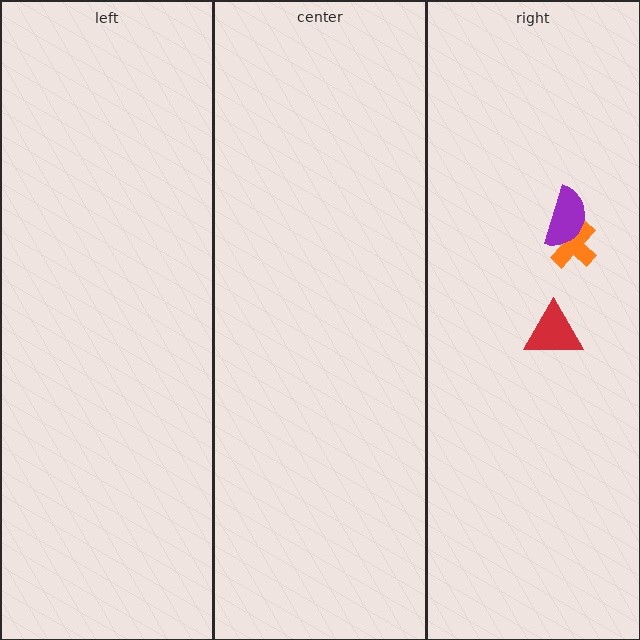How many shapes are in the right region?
3.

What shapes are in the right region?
The orange cross, the purple semicircle, the red triangle.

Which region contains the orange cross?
The right region.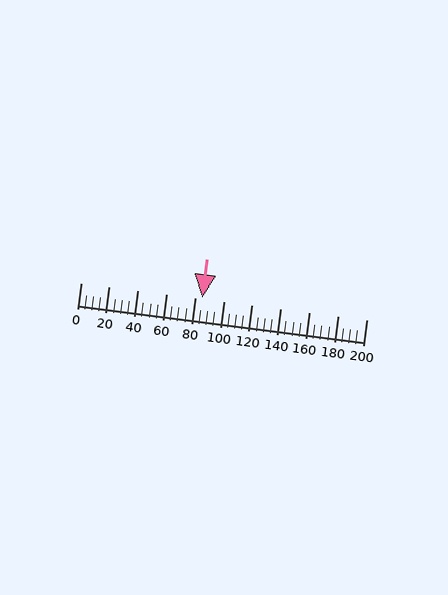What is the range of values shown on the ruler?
The ruler shows values from 0 to 200.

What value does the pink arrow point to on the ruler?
The pink arrow points to approximately 85.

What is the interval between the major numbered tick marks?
The major tick marks are spaced 20 units apart.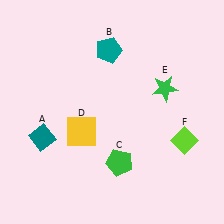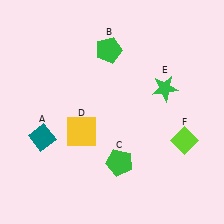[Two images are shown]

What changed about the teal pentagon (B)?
In Image 1, B is teal. In Image 2, it changed to green.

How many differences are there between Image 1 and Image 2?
There is 1 difference between the two images.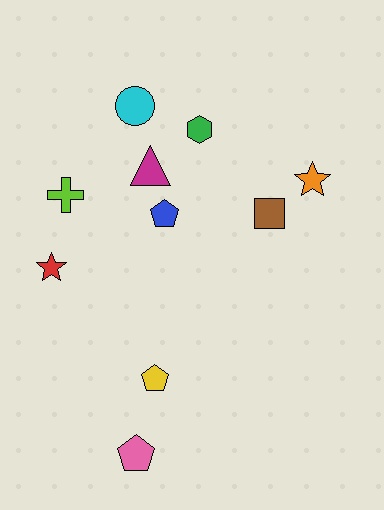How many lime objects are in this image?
There is 1 lime object.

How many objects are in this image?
There are 10 objects.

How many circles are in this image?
There is 1 circle.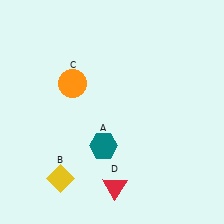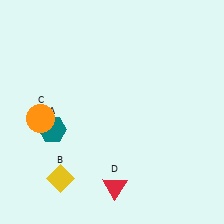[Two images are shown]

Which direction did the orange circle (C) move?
The orange circle (C) moved down.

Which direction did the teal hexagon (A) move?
The teal hexagon (A) moved left.